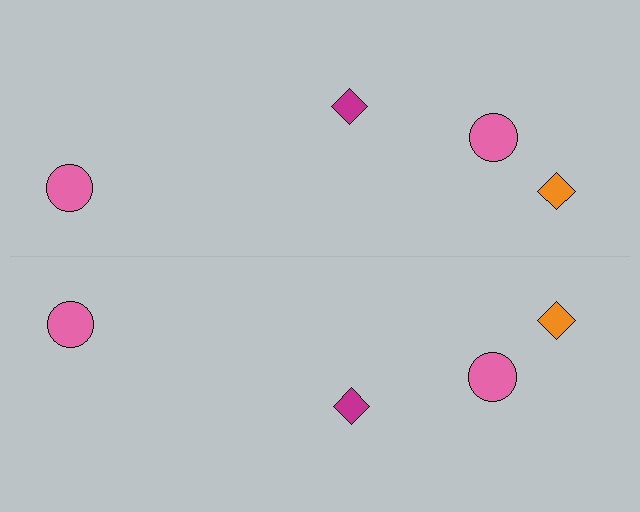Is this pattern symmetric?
Yes, this pattern has bilateral (reflection) symmetry.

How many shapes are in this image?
There are 8 shapes in this image.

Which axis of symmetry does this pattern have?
The pattern has a horizontal axis of symmetry running through the center of the image.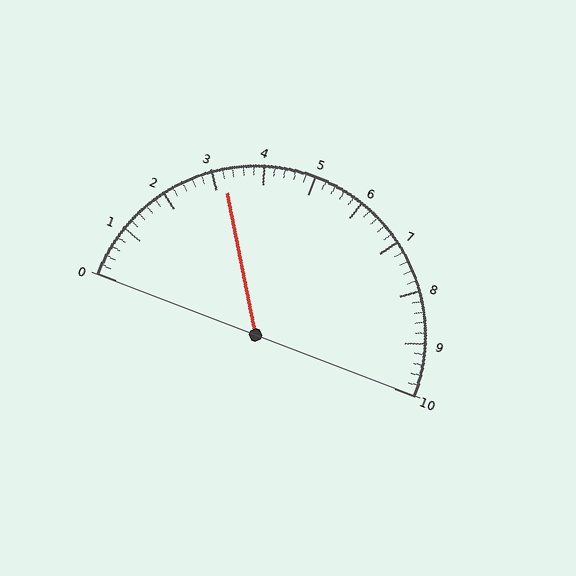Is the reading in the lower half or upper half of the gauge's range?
The reading is in the lower half of the range (0 to 10).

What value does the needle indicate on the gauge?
The needle indicates approximately 3.2.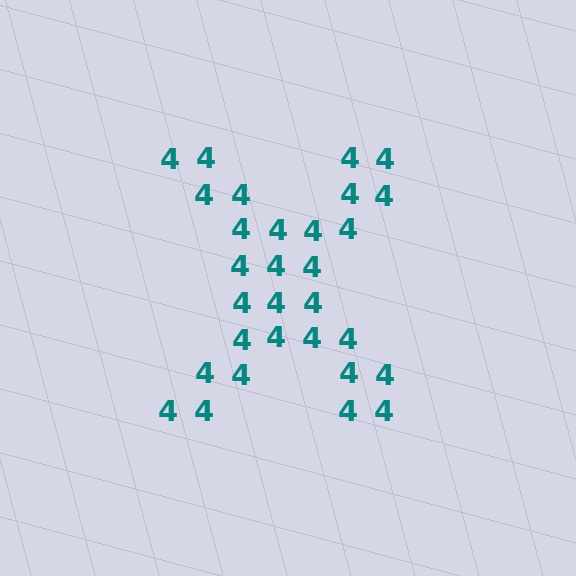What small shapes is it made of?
It is made of small digit 4's.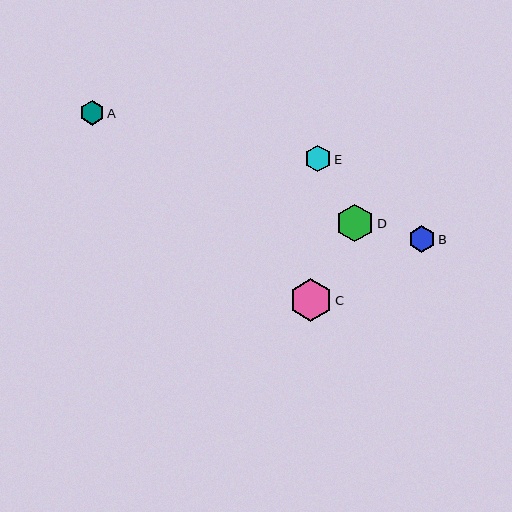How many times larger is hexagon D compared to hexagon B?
Hexagon D is approximately 1.4 times the size of hexagon B.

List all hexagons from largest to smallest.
From largest to smallest: C, D, B, E, A.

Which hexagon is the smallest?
Hexagon A is the smallest with a size of approximately 25 pixels.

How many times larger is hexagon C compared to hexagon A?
Hexagon C is approximately 1.8 times the size of hexagon A.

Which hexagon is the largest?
Hexagon C is the largest with a size of approximately 43 pixels.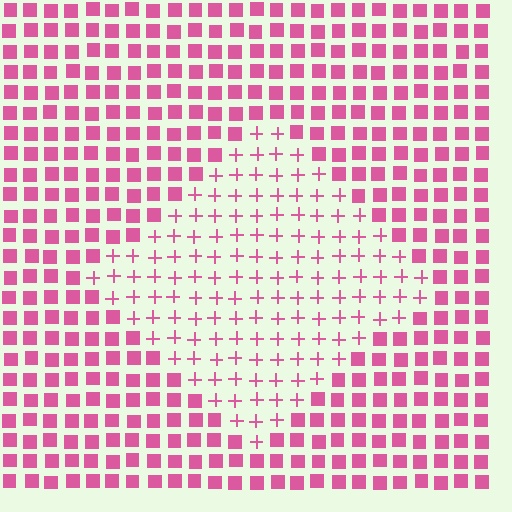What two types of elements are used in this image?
The image uses plus signs inside the diamond region and squares outside it.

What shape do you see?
I see a diamond.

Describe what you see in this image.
The image is filled with small pink elements arranged in a uniform grid. A diamond-shaped region contains plus signs, while the surrounding area contains squares. The boundary is defined purely by the change in element shape.